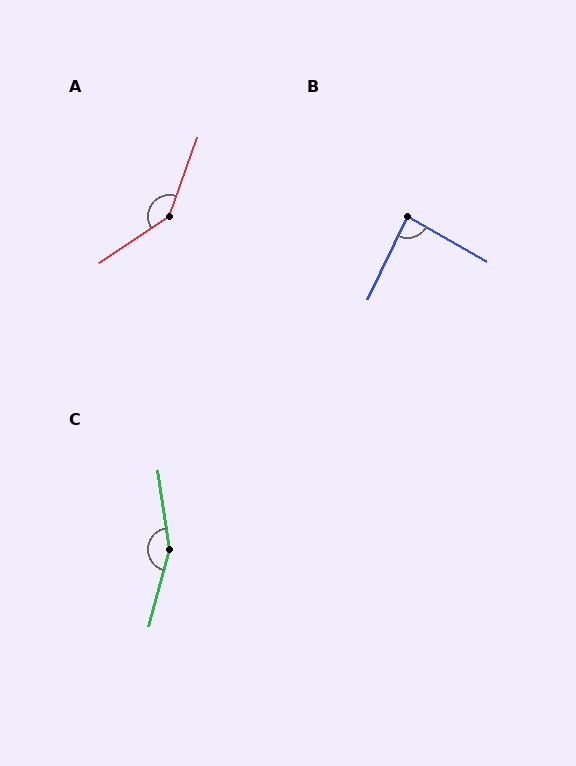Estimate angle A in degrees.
Approximately 144 degrees.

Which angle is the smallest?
B, at approximately 86 degrees.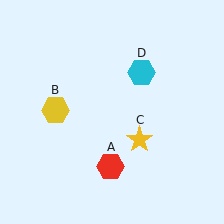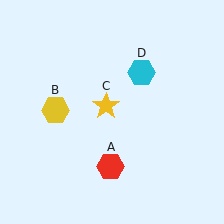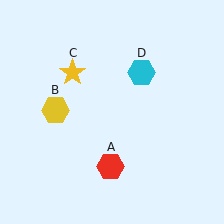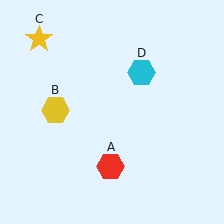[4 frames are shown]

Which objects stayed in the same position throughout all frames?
Red hexagon (object A) and yellow hexagon (object B) and cyan hexagon (object D) remained stationary.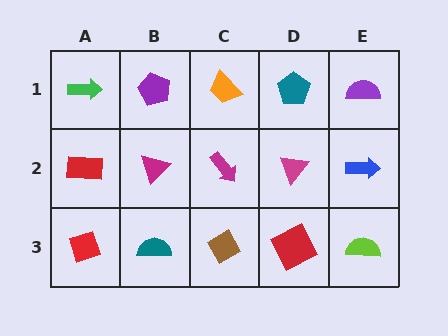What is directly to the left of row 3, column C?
A teal semicircle.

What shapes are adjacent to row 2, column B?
A purple pentagon (row 1, column B), a teal semicircle (row 3, column B), a red rectangle (row 2, column A), a magenta arrow (row 2, column C).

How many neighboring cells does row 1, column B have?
3.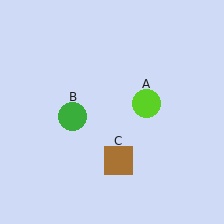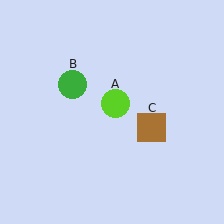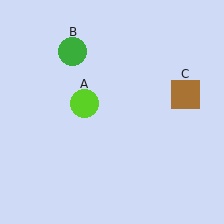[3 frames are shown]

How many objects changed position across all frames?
3 objects changed position: lime circle (object A), green circle (object B), brown square (object C).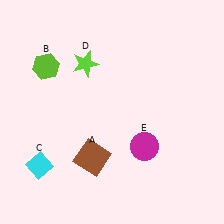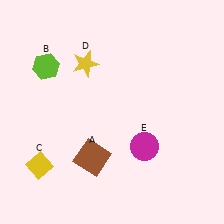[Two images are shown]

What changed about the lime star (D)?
In Image 1, D is lime. In Image 2, it changed to yellow.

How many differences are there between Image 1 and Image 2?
There are 2 differences between the two images.